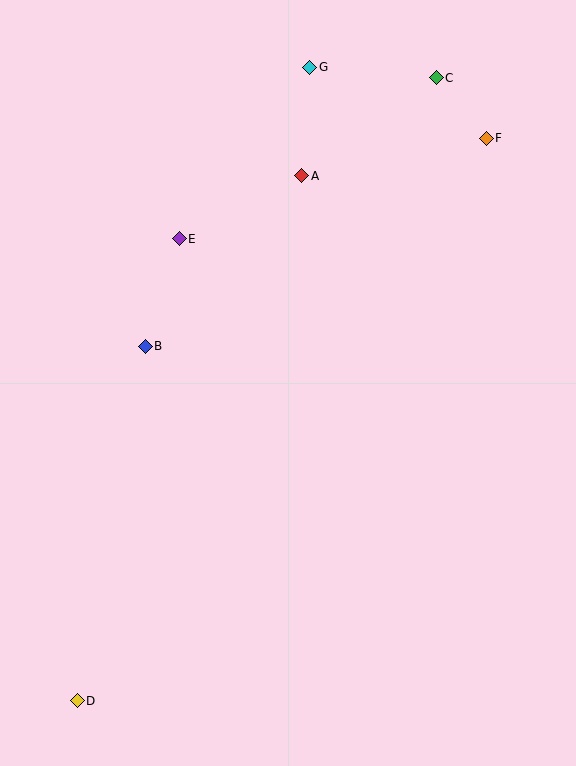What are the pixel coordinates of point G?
Point G is at (310, 67).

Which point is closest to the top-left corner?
Point E is closest to the top-left corner.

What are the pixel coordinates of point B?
Point B is at (145, 346).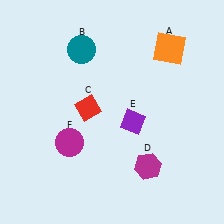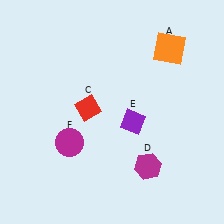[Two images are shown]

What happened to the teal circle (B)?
The teal circle (B) was removed in Image 2. It was in the top-left area of Image 1.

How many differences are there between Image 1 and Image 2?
There is 1 difference between the two images.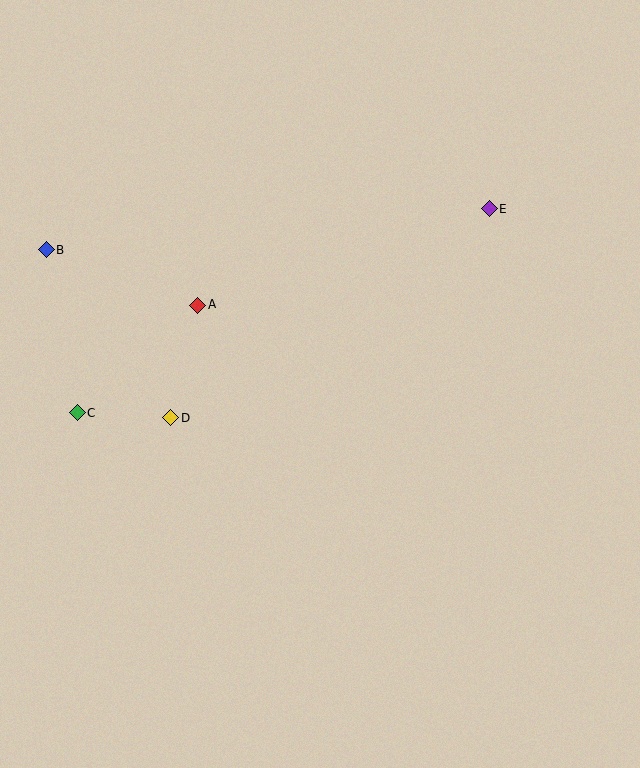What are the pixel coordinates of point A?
Point A is at (198, 305).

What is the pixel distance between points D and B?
The distance between D and B is 208 pixels.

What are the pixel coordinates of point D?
Point D is at (171, 417).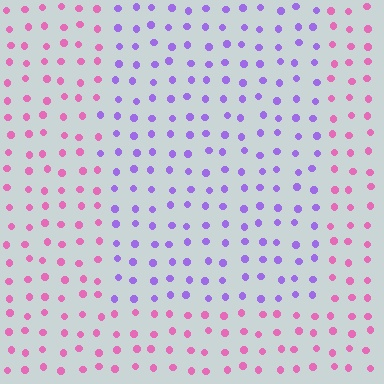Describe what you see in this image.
The image is filled with small pink elements in a uniform arrangement. A rectangle-shaped region is visible where the elements are tinted to a slightly different hue, forming a subtle color boundary.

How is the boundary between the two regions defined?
The boundary is defined purely by a slight shift in hue (about 56 degrees). Spacing, size, and orientation are identical on both sides.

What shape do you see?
I see a rectangle.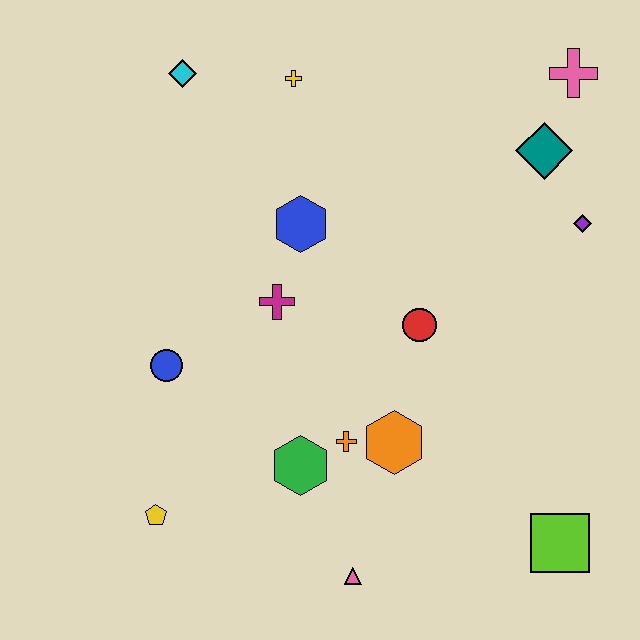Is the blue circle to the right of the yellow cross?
No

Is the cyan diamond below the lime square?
No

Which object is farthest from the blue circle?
The pink cross is farthest from the blue circle.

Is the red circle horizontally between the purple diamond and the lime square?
No